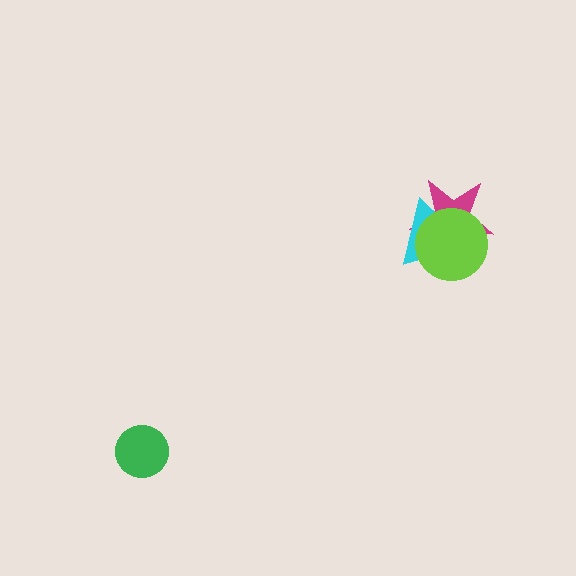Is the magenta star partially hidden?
Yes, it is partially covered by another shape.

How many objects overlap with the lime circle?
2 objects overlap with the lime circle.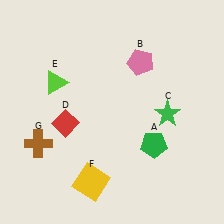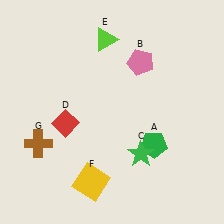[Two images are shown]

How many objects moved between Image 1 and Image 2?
2 objects moved between the two images.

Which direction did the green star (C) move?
The green star (C) moved down.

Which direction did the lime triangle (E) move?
The lime triangle (E) moved right.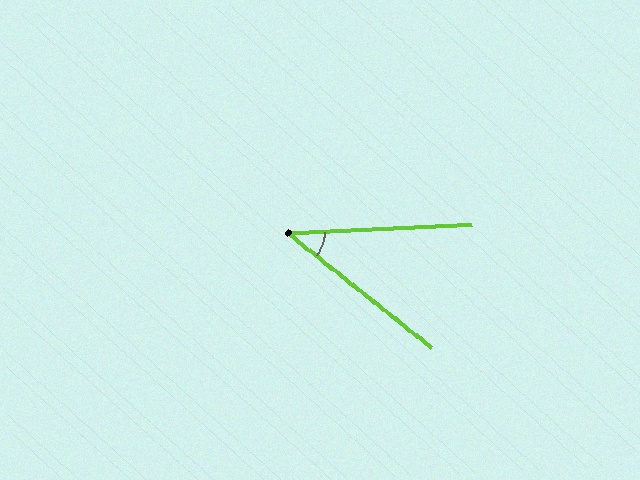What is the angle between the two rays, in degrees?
Approximately 41 degrees.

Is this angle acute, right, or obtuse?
It is acute.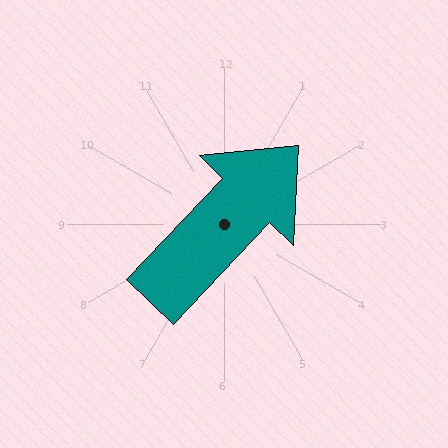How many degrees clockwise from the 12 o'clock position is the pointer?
Approximately 44 degrees.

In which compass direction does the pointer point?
Northeast.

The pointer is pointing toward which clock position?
Roughly 1 o'clock.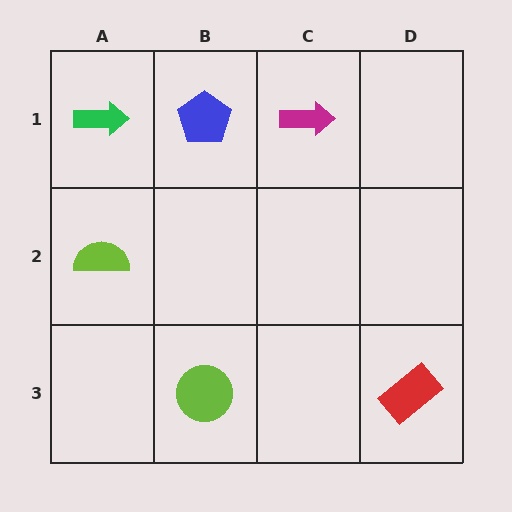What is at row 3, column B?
A lime circle.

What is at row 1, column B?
A blue pentagon.